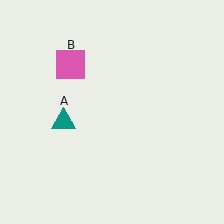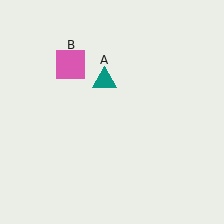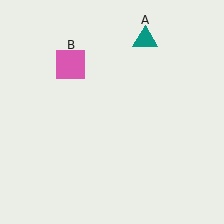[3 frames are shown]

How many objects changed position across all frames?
1 object changed position: teal triangle (object A).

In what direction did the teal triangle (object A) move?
The teal triangle (object A) moved up and to the right.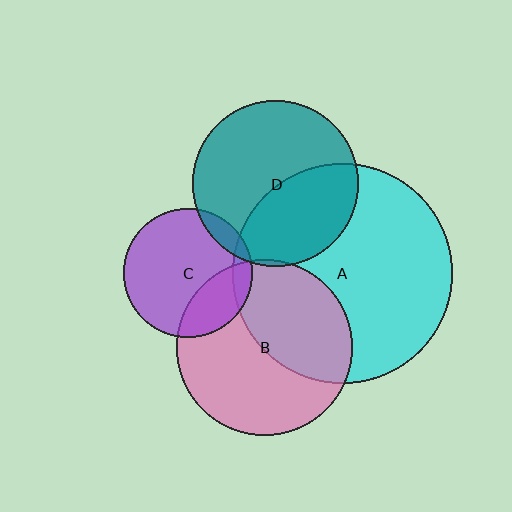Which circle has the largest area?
Circle A (cyan).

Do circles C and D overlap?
Yes.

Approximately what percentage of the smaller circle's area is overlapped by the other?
Approximately 10%.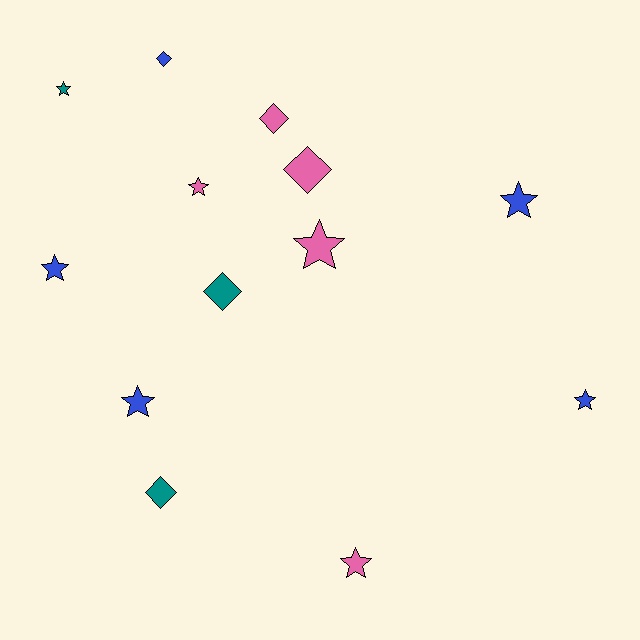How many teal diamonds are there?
There are 2 teal diamonds.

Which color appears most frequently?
Blue, with 5 objects.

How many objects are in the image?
There are 13 objects.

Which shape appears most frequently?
Star, with 8 objects.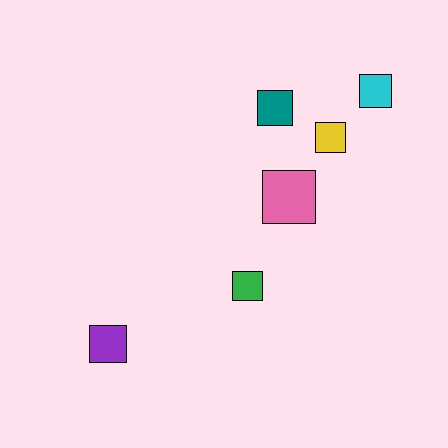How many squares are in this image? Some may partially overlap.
There are 6 squares.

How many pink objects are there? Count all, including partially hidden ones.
There is 1 pink object.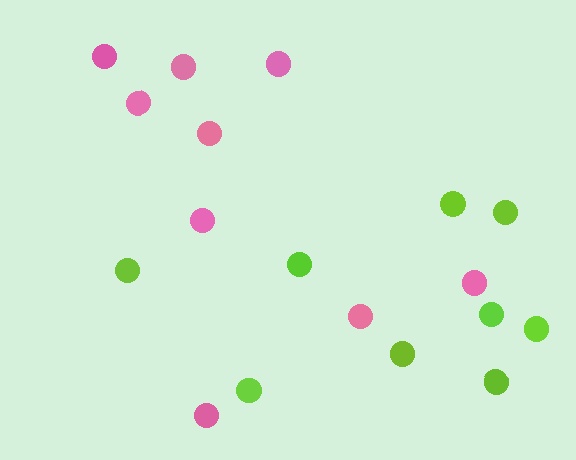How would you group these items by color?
There are 2 groups: one group of pink circles (9) and one group of lime circles (9).